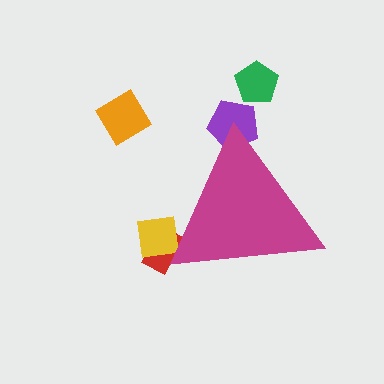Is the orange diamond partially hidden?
No, the orange diamond is fully visible.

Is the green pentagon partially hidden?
No, the green pentagon is fully visible.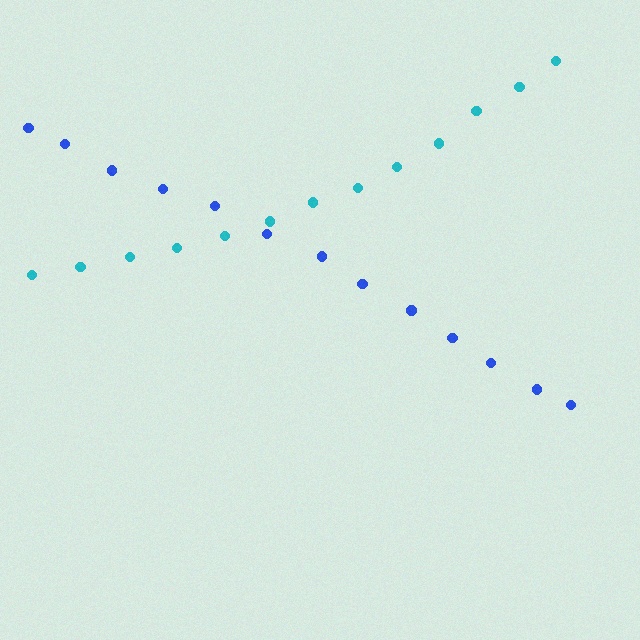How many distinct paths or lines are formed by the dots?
There are 2 distinct paths.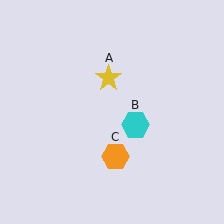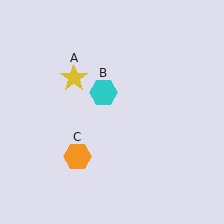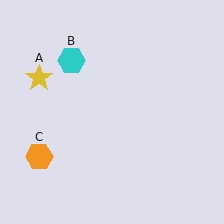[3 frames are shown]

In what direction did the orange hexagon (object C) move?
The orange hexagon (object C) moved left.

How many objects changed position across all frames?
3 objects changed position: yellow star (object A), cyan hexagon (object B), orange hexagon (object C).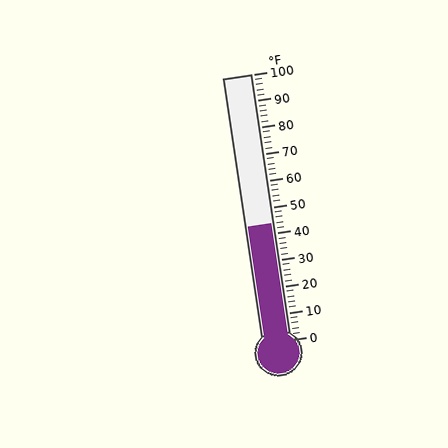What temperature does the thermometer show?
The thermometer shows approximately 44°F.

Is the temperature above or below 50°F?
The temperature is below 50°F.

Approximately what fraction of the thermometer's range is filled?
The thermometer is filled to approximately 45% of its range.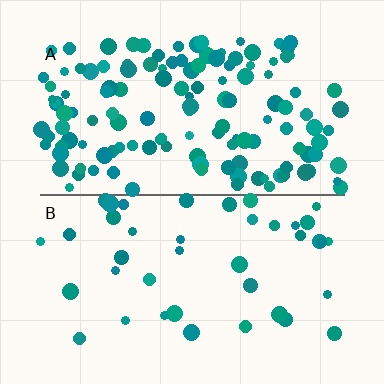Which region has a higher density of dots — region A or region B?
A (the top).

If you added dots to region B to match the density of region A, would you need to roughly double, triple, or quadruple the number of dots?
Approximately triple.